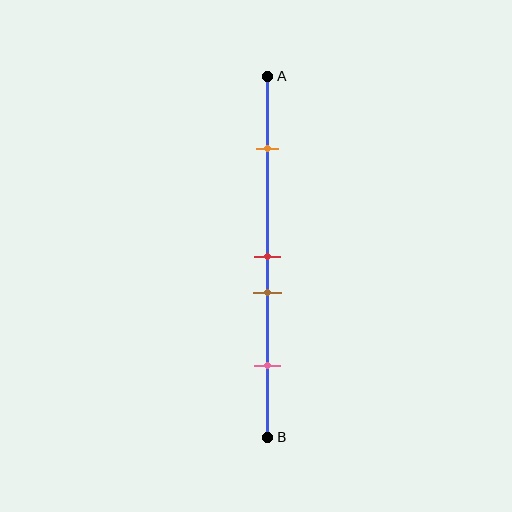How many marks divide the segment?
There are 4 marks dividing the segment.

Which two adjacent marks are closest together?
The red and brown marks are the closest adjacent pair.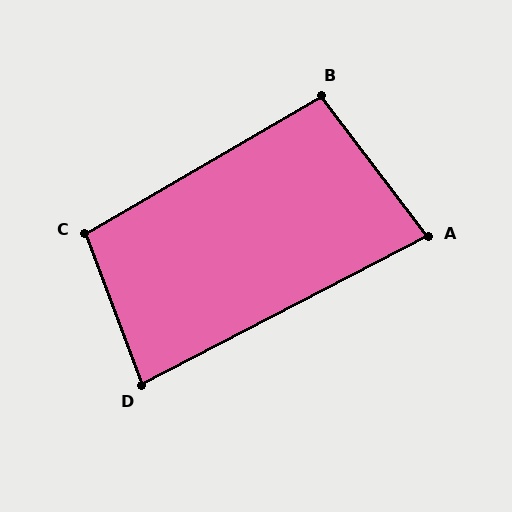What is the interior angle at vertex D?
Approximately 83 degrees (acute).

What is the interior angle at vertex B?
Approximately 97 degrees (obtuse).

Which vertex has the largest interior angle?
C, at approximately 100 degrees.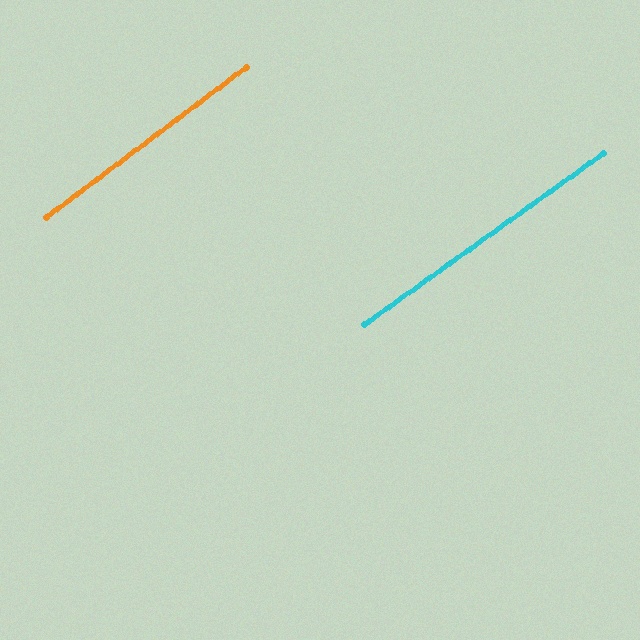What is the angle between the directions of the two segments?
Approximately 1 degree.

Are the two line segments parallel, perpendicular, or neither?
Parallel — their directions differ by only 1.3°.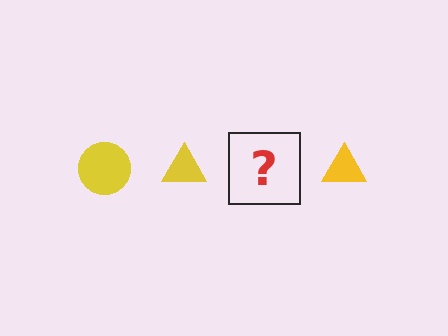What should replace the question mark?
The question mark should be replaced with a yellow circle.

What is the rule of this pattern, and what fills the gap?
The rule is that the pattern cycles through circle, triangle shapes in yellow. The gap should be filled with a yellow circle.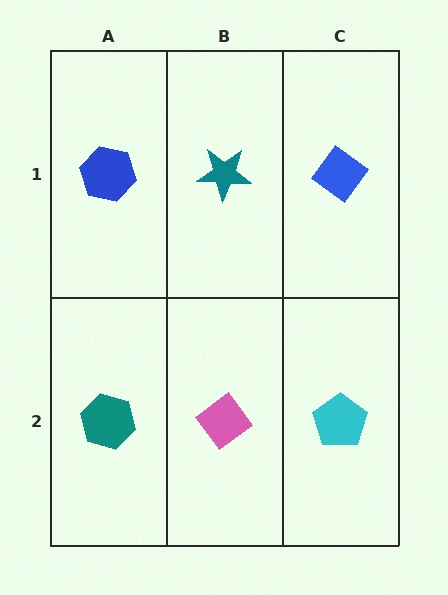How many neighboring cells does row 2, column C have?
2.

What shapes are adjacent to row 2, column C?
A blue diamond (row 1, column C), a pink diamond (row 2, column B).